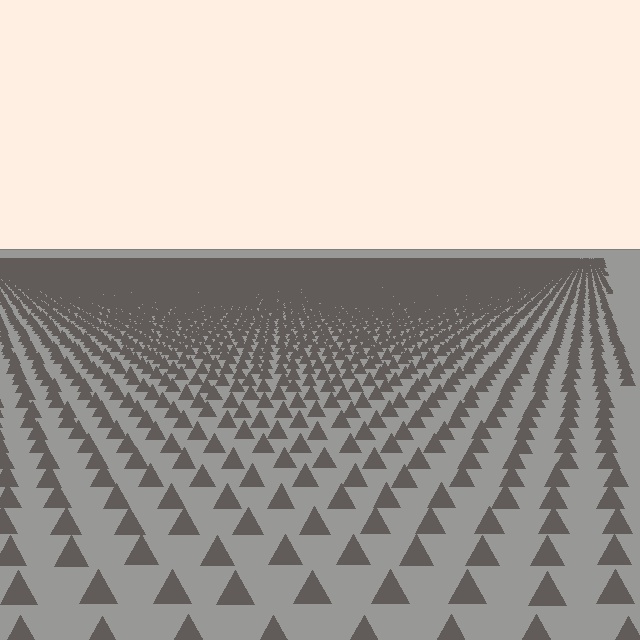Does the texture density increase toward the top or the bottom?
Density increases toward the top.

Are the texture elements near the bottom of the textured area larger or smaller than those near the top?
Larger. Near the bottom, elements are closer to the viewer and appear at a bigger on-screen size.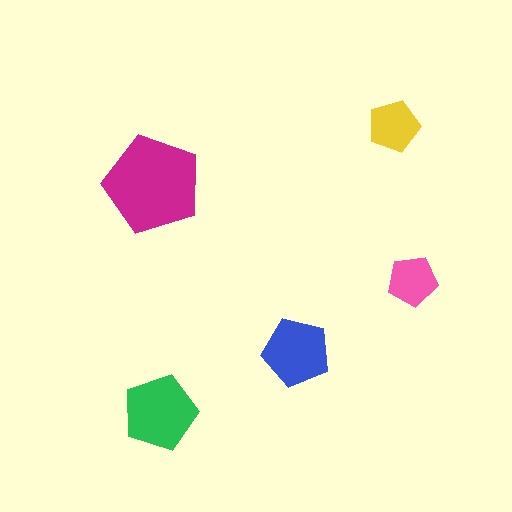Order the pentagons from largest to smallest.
the magenta one, the green one, the blue one, the yellow one, the pink one.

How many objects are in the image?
There are 5 objects in the image.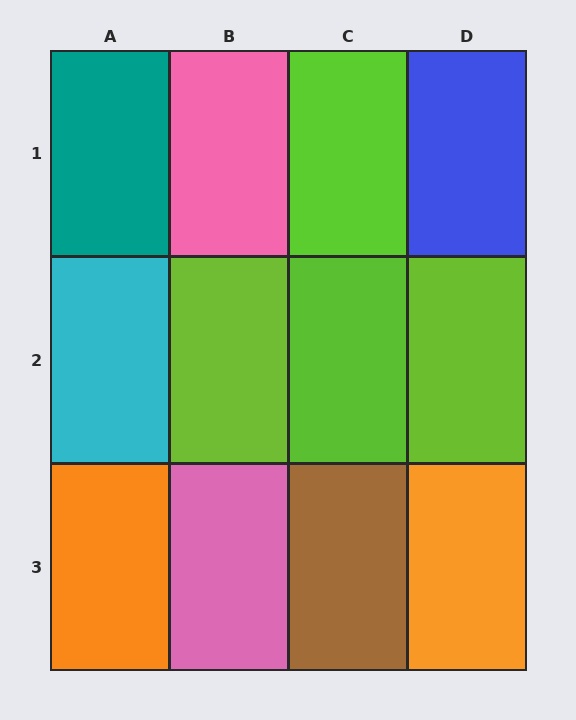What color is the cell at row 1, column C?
Lime.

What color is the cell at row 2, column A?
Cyan.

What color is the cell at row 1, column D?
Blue.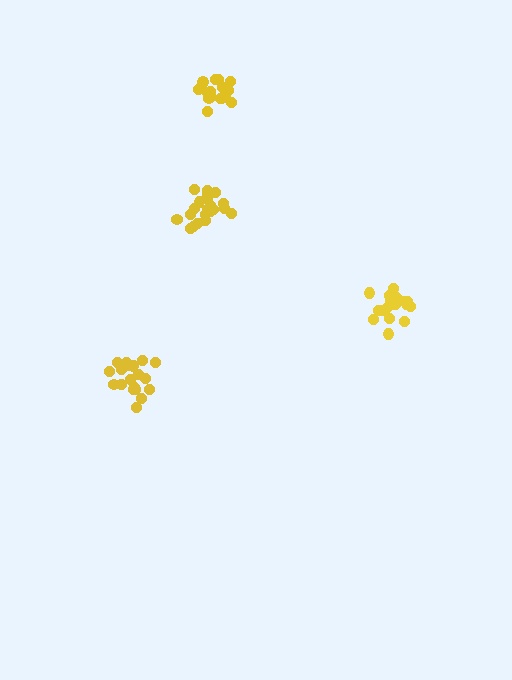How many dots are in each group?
Group 1: 20 dots, Group 2: 21 dots, Group 3: 18 dots, Group 4: 21 dots (80 total).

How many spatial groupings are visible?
There are 4 spatial groupings.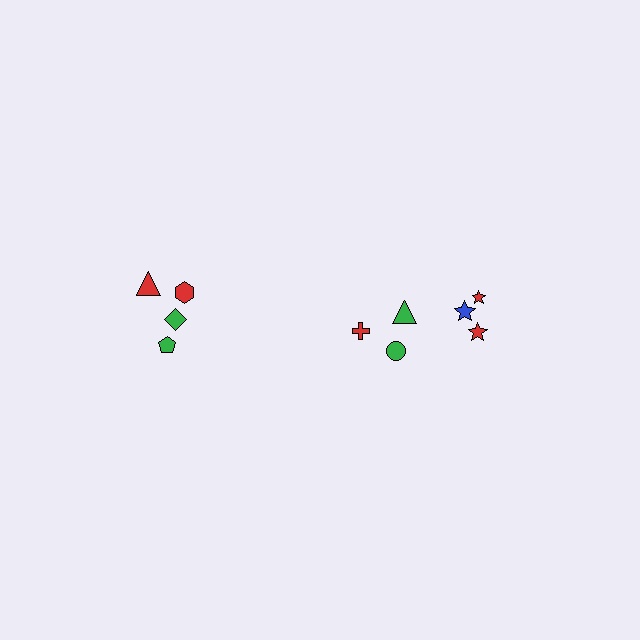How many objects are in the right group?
There are 6 objects.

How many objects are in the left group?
There are 4 objects.